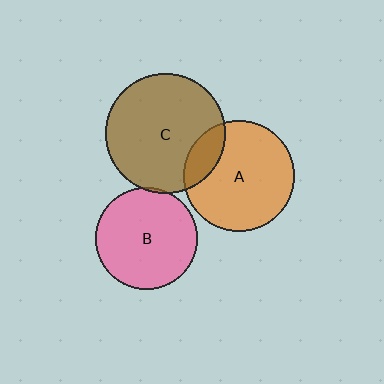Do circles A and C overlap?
Yes.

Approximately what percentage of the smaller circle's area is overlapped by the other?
Approximately 15%.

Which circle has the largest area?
Circle C (brown).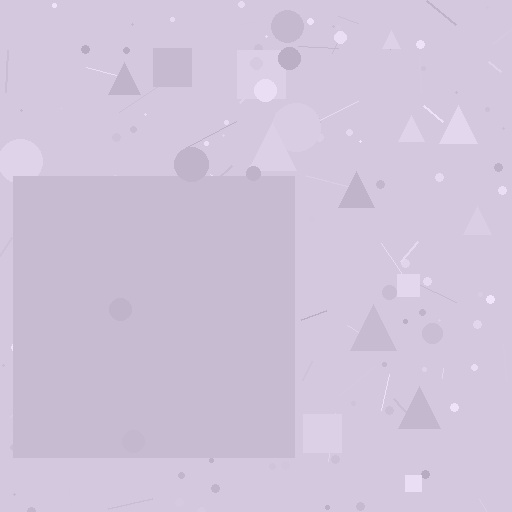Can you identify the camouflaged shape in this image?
The camouflaged shape is a square.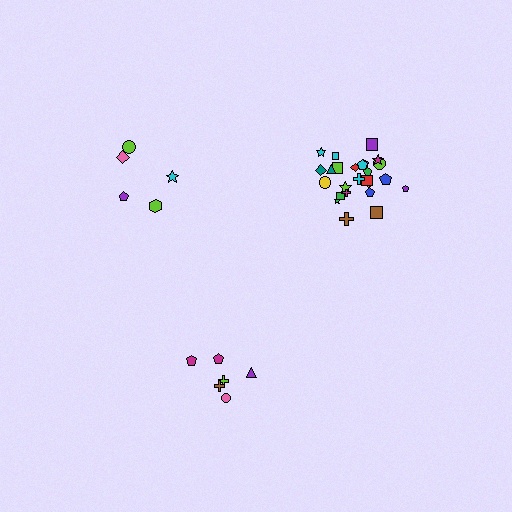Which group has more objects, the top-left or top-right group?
The top-right group.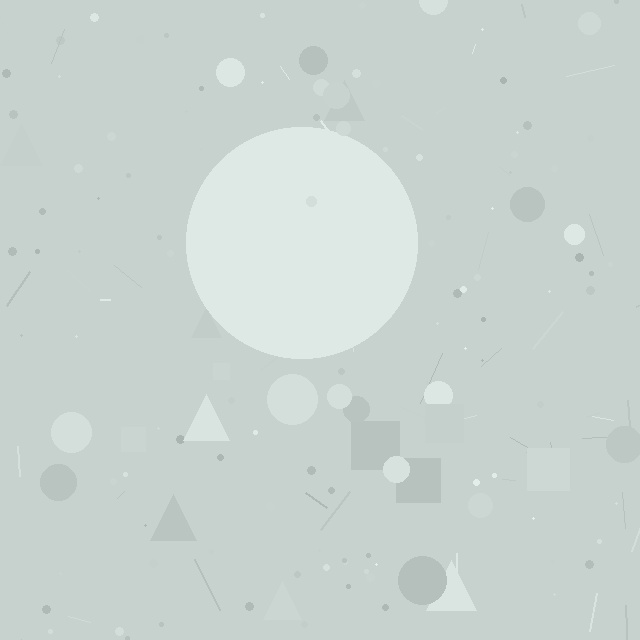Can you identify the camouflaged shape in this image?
The camouflaged shape is a circle.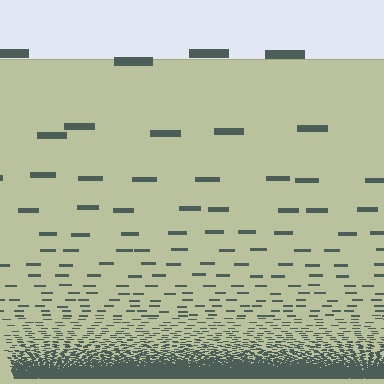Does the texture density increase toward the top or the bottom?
Density increases toward the bottom.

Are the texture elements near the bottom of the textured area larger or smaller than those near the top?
Smaller. The gradient is inverted — elements near the bottom are smaller and denser.